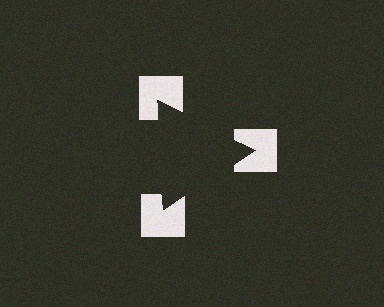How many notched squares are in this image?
There are 3 — one at each vertex of the illusory triangle.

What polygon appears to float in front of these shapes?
An illusory triangle — its edges are inferred from the aligned wedge cuts in the notched squares, not physically drawn.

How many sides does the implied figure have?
3 sides.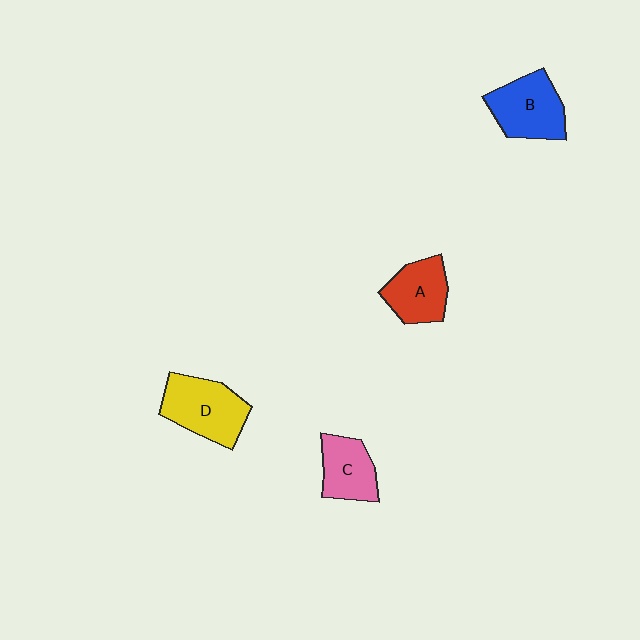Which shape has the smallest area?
Shape C (pink).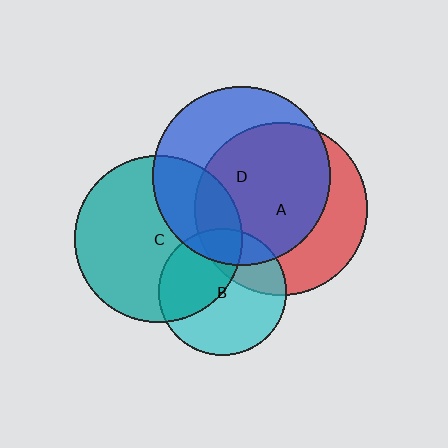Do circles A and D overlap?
Yes.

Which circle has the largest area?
Circle D (blue).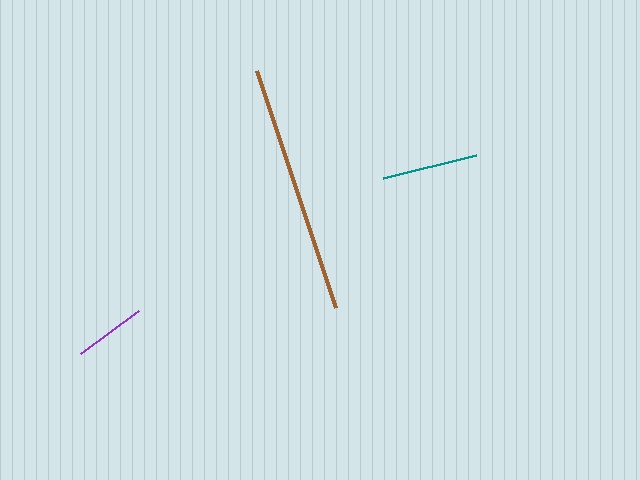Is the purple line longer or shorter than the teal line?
The teal line is longer than the purple line.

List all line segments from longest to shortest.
From longest to shortest: brown, teal, purple.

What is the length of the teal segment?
The teal segment is approximately 97 pixels long.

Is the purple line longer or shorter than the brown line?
The brown line is longer than the purple line.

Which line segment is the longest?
The brown line is the longest at approximately 250 pixels.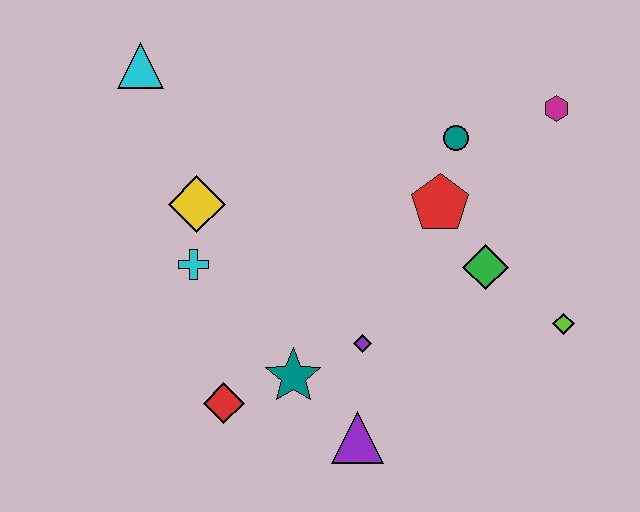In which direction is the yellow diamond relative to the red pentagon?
The yellow diamond is to the left of the red pentagon.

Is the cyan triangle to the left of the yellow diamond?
Yes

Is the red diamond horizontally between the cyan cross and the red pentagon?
Yes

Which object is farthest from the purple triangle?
The cyan triangle is farthest from the purple triangle.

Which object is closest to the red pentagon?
The teal circle is closest to the red pentagon.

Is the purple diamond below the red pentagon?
Yes